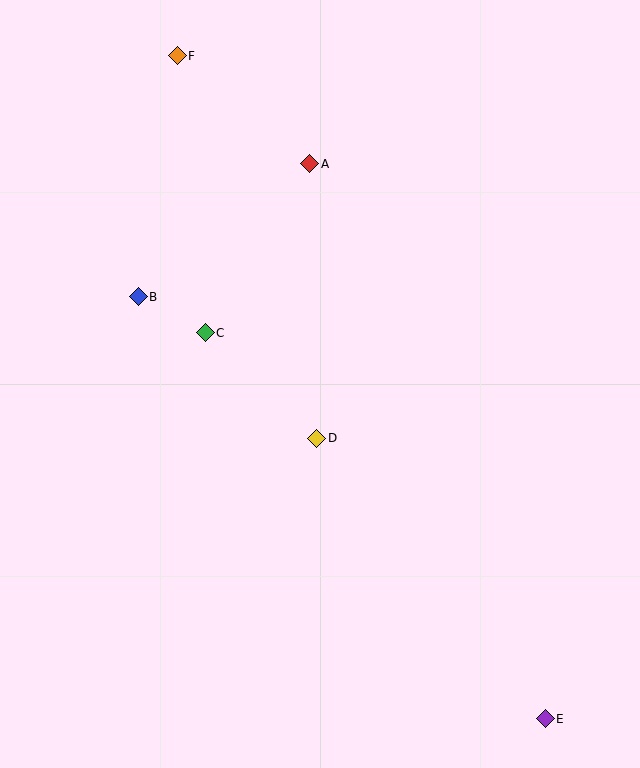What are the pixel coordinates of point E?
Point E is at (545, 719).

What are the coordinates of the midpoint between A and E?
The midpoint between A and E is at (427, 441).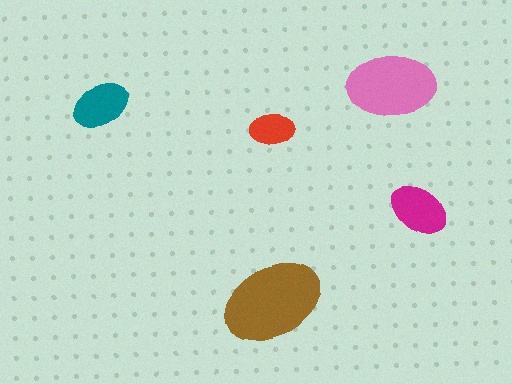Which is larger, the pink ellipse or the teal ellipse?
The pink one.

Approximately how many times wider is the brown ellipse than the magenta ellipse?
About 1.5 times wider.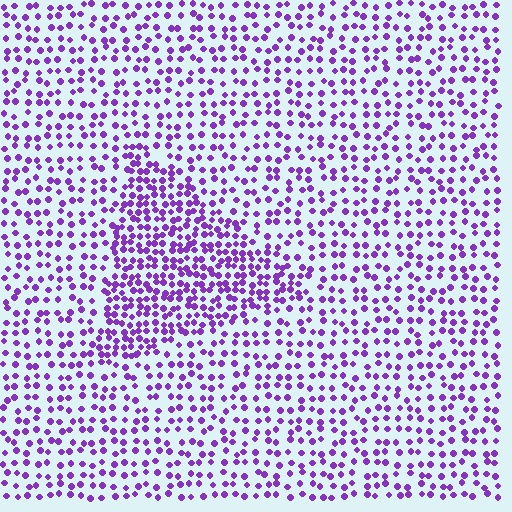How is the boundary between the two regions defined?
The boundary is defined by a change in element density (approximately 1.9x ratio). All elements are the same color, size, and shape.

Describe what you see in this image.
The image contains small purple elements arranged at two different densities. A triangle-shaped region is visible where the elements are more densely packed than the surrounding area.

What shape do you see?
I see a triangle.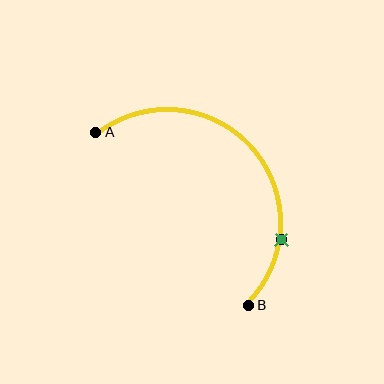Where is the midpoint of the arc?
The arc midpoint is the point on the curve farthest from the straight line joining A and B. It sits above and to the right of that line.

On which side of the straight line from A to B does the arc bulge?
The arc bulges above and to the right of the straight line connecting A and B.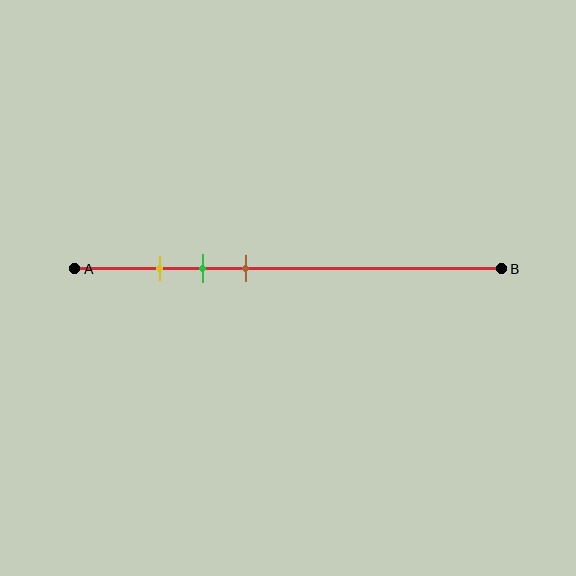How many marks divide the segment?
There are 3 marks dividing the segment.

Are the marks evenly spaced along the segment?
Yes, the marks are approximately evenly spaced.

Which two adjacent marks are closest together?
The yellow and green marks are the closest adjacent pair.